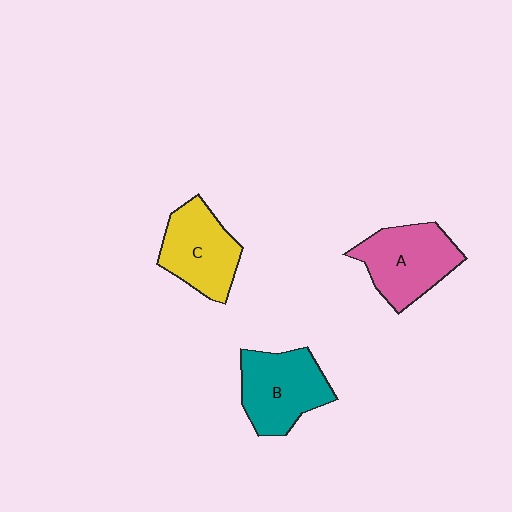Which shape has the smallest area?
Shape C (yellow).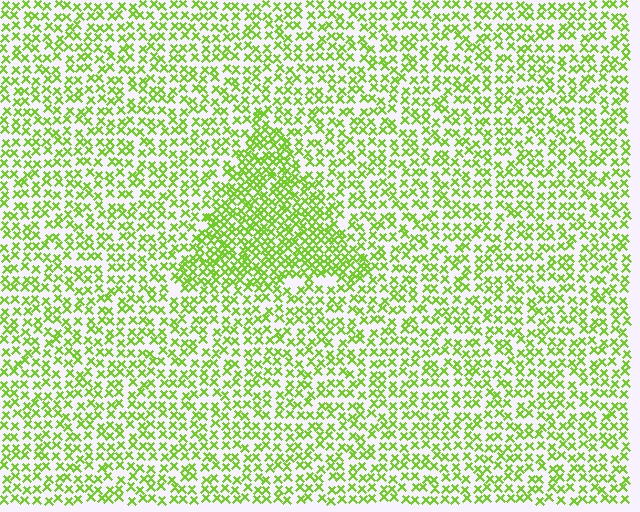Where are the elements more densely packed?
The elements are more densely packed inside the triangle boundary.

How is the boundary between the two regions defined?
The boundary is defined by a change in element density (approximately 1.8x ratio). All elements are the same color, size, and shape.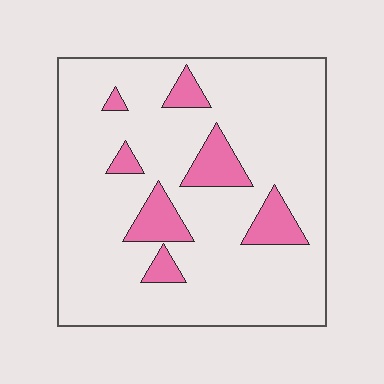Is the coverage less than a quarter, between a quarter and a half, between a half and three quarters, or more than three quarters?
Less than a quarter.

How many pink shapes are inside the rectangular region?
7.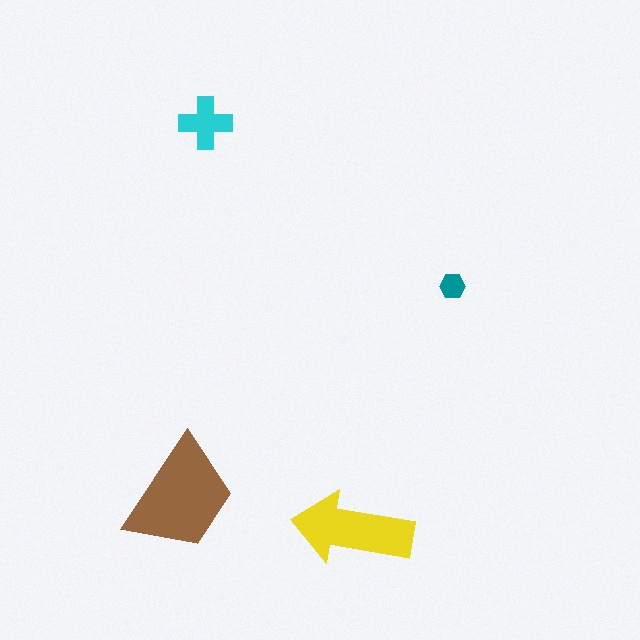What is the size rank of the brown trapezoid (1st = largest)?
1st.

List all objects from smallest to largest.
The teal hexagon, the cyan cross, the yellow arrow, the brown trapezoid.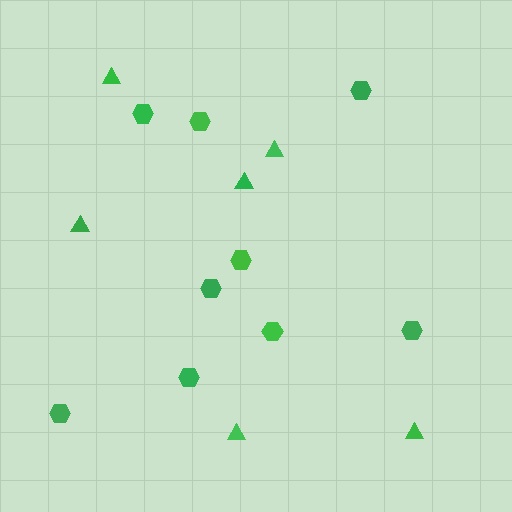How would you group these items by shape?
There are 2 groups: one group of triangles (6) and one group of hexagons (9).